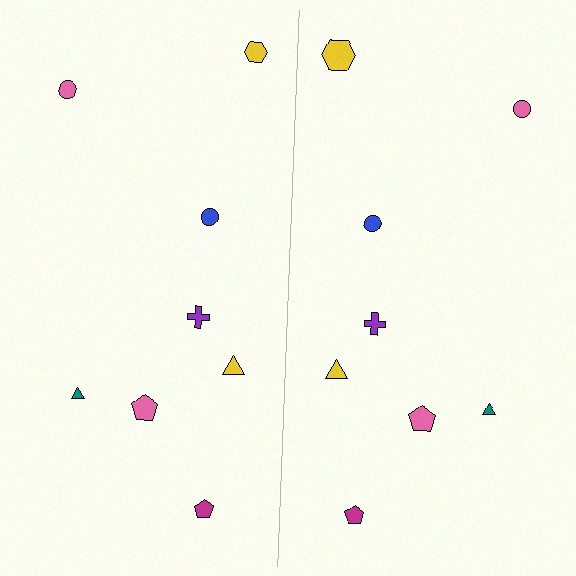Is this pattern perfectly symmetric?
No, the pattern is not perfectly symmetric. The yellow hexagon on the right side has a different size than its mirror counterpart.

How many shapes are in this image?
There are 16 shapes in this image.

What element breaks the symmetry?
The yellow hexagon on the right side has a different size than its mirror counterpart.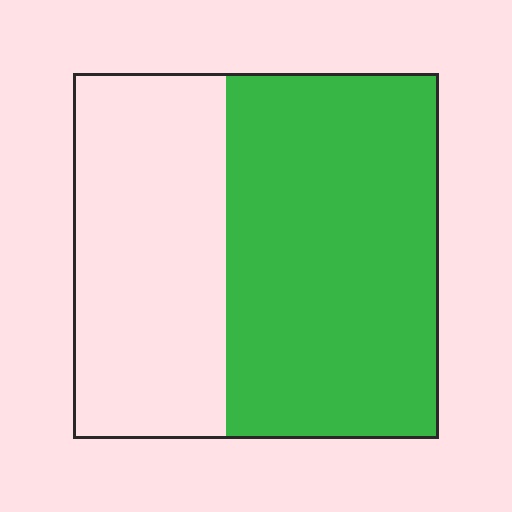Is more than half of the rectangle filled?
Yes.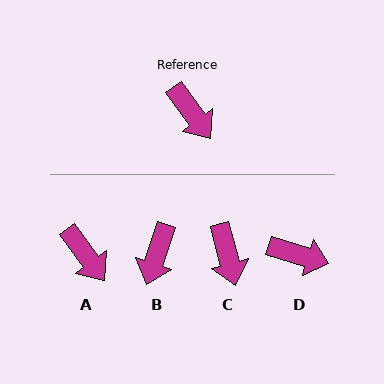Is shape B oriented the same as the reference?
No, it is off by about 55 degrees.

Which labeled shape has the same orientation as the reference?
A.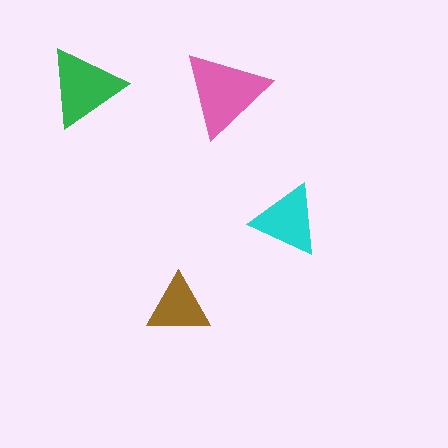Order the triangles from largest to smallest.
the pink one, the green one, the cyan one, the brown one.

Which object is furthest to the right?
The cyan triangle is rightmost.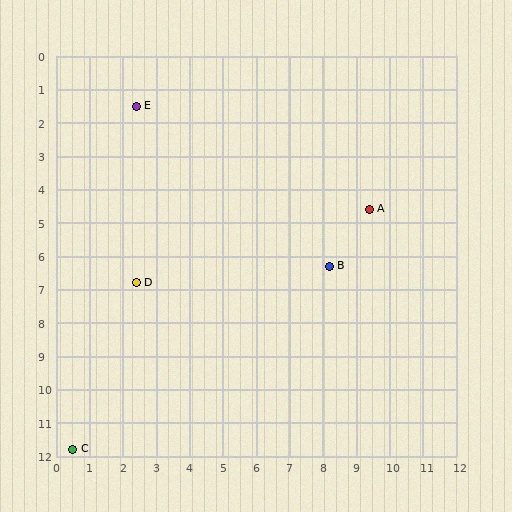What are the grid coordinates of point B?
Point B is at approximately (8.2, 6.3).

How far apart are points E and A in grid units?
Points E and A are about 7.7 grid units apart.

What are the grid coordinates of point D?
Point D is at approximately (2.4, 6.8).